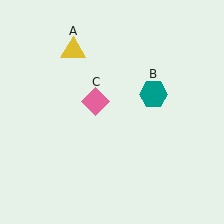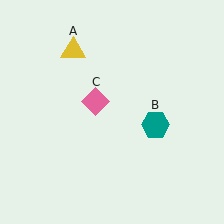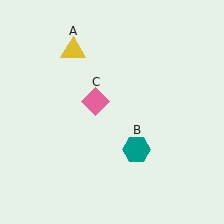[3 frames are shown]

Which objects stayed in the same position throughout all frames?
Yellow triangle (object A) and pink diamond (object C) remained stationary.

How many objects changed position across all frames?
1 object changed position: teal hexagon (object B).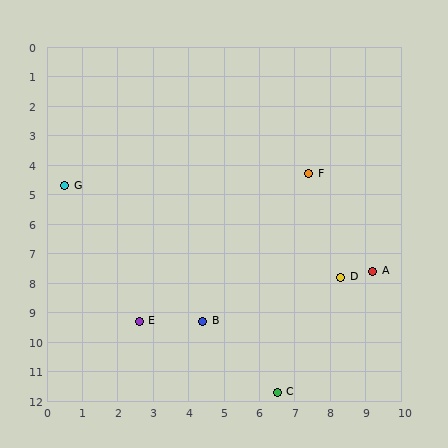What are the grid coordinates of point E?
Point E is at approximately (2.6, 9.3).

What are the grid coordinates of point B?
Point B is at approximately (4.4, 9.3).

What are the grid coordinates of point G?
Point G is at approximately (0.5, 4.7).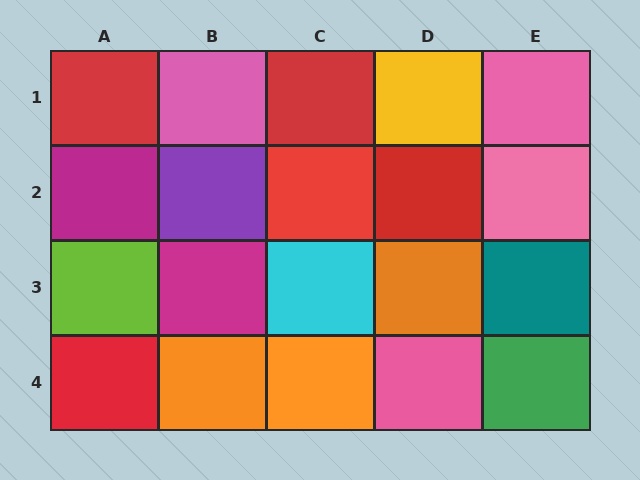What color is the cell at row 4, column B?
Orange.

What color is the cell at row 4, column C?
Orange.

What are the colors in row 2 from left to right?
Magenta, purple, red, red, pink.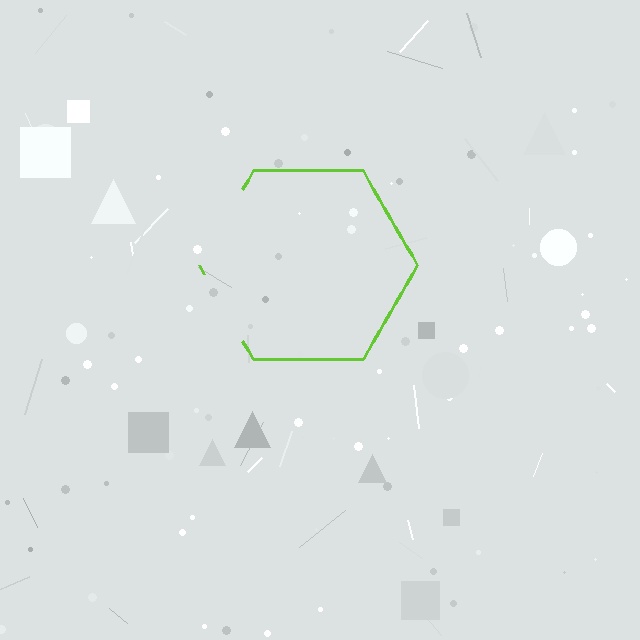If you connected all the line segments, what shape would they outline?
They would outline a hexagon.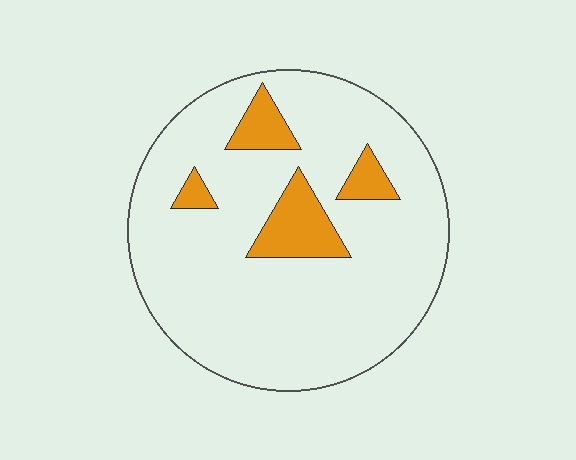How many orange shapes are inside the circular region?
4.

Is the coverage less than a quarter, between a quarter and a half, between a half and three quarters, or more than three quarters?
Less than a quarter.